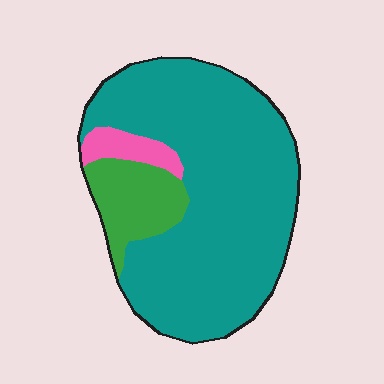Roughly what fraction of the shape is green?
Green takes up about one eighth (1/8) of the shape.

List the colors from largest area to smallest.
From largest to smallest: teal, green, pink.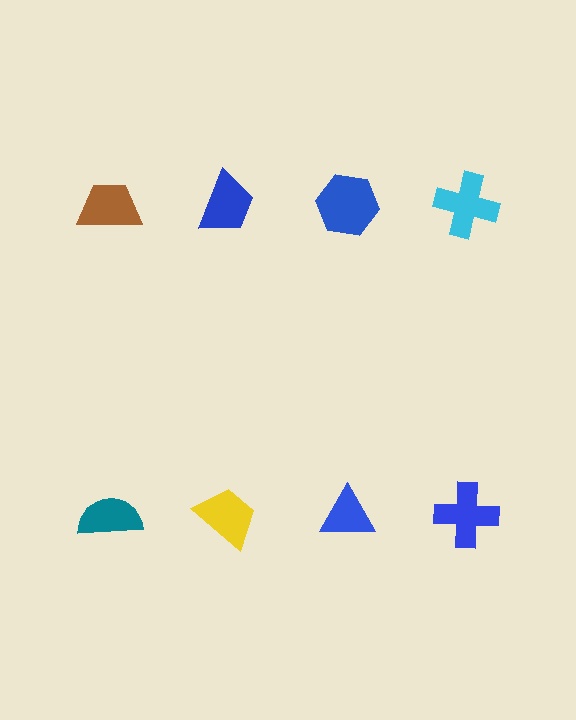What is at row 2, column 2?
A yellow trapezoid.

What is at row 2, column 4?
A blue cross.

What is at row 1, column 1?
A brown trapezoid.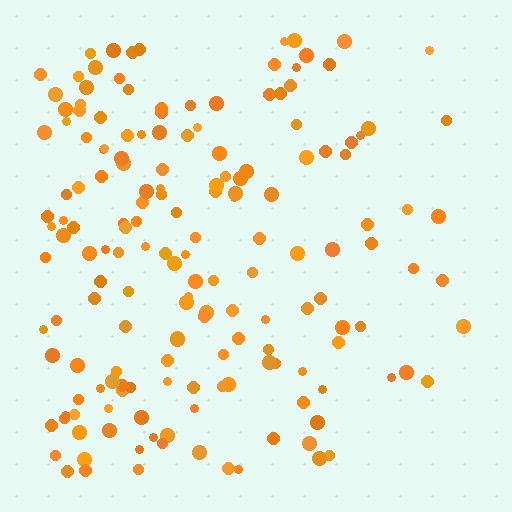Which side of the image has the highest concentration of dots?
The left.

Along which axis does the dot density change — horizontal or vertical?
Horizontal.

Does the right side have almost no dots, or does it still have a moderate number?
Still a moderate number, just noticeably fewer than the left.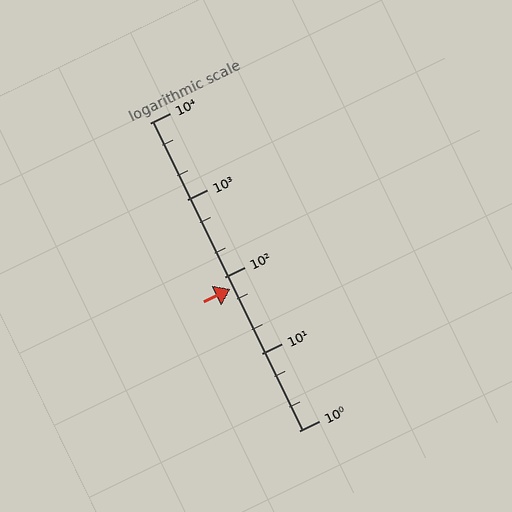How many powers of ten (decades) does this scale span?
The scale spans 4 decades, from 1 to 10000.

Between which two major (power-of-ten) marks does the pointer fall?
The pointer is between 10 and 100.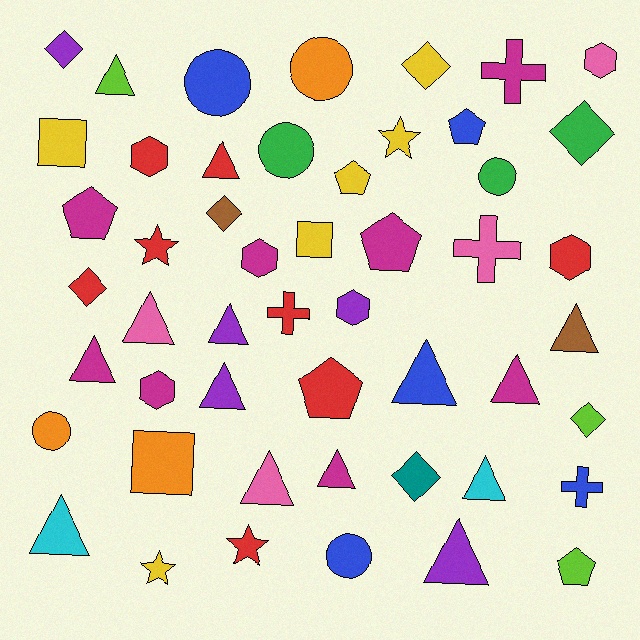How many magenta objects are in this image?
There are 8 magenta objects.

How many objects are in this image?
There are 50 objects.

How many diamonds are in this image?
There are 7 diamonds.